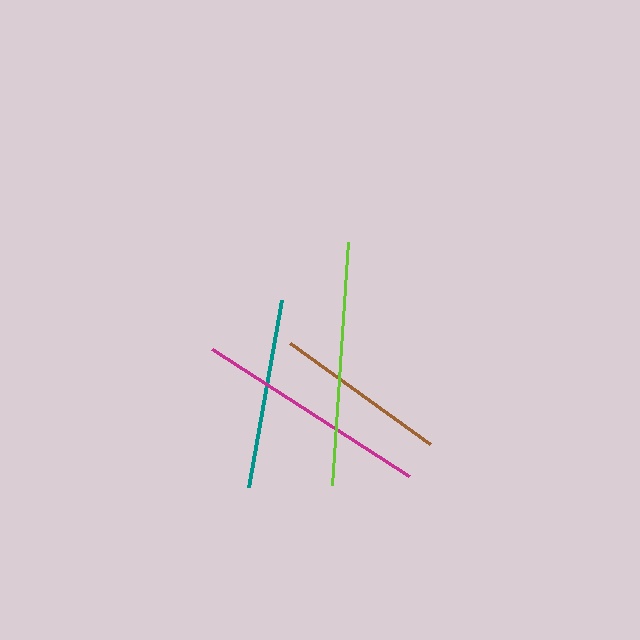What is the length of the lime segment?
The lime segment is approximately 244 pixels long.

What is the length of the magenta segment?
The magenta segment is approximately 234 pixels long.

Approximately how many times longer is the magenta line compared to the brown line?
The magenta line is approximately 1.4 times the length of the brown line.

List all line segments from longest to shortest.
From longest to shortest: lime, magenta, teal, brown.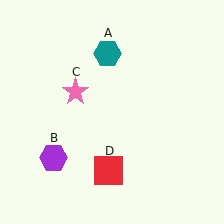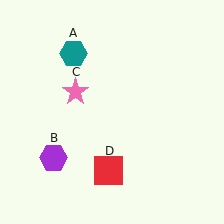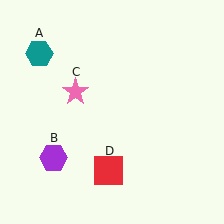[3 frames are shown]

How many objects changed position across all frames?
1 object changed position: teal hexagon (object A).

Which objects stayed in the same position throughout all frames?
Purple hexagon (object B) and pink star (object C) and red square (object D) remained stationary.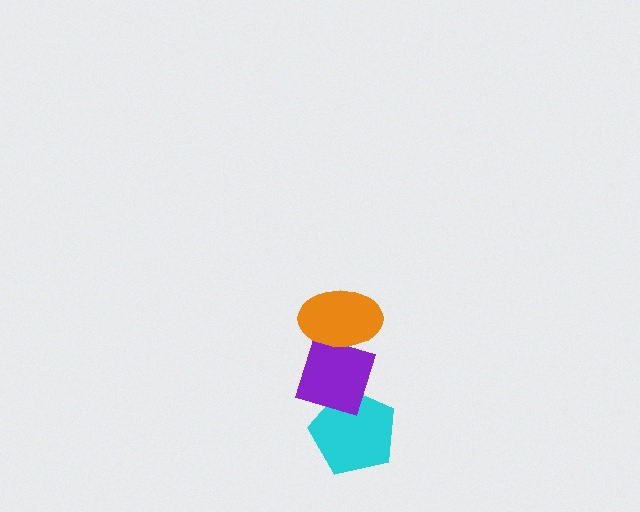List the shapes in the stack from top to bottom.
From top to bottom: the orange ellipse, the purple diamond, the cyan pentagon.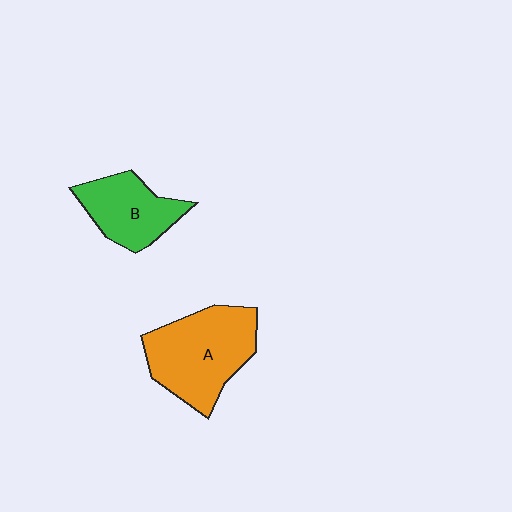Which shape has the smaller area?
Shape B (green).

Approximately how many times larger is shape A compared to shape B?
Approximately 1.5 times.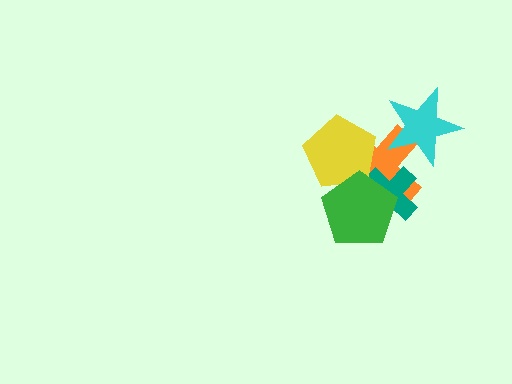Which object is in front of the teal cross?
The green pentagon is in front of the teal cross.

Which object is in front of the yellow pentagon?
The green pentagon is in front of the yellow pentagon.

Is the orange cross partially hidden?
Yes, it is partially covered by another shape.